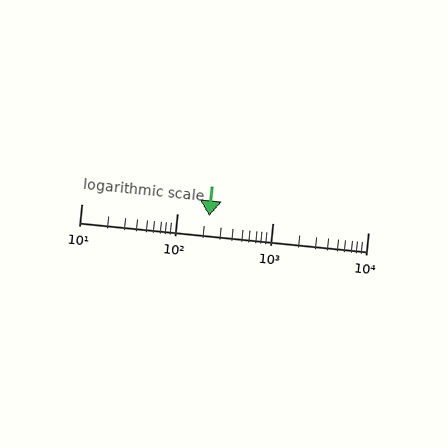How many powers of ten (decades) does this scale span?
The scale spans 3 decades, from 10 to 10000.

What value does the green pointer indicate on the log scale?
The pointer indicates approximately 220.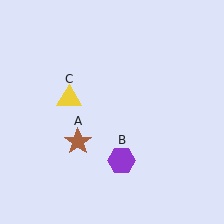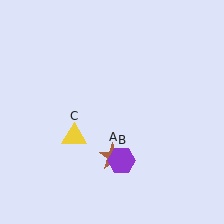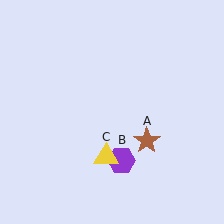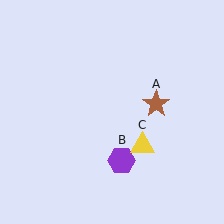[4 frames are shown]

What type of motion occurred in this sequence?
The brown star (object A), yellow triangle (object C) rotated counterclockwise around the center of the scene.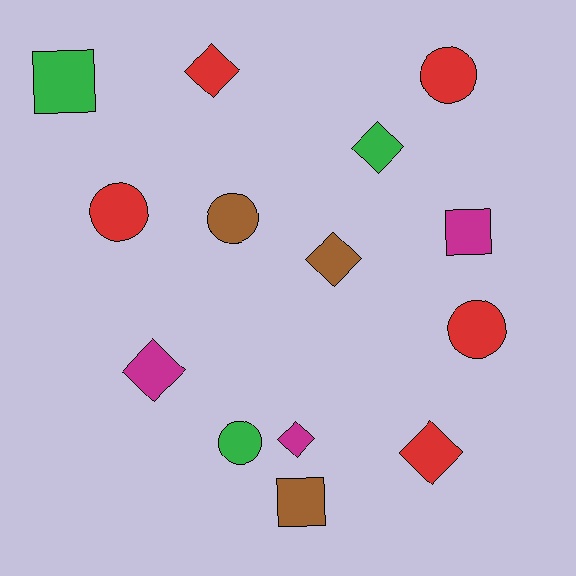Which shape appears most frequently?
Diamond, with 6 objects.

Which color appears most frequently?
Red, with 5 objects.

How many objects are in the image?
There are 14 objects.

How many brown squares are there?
There is 1 brown square.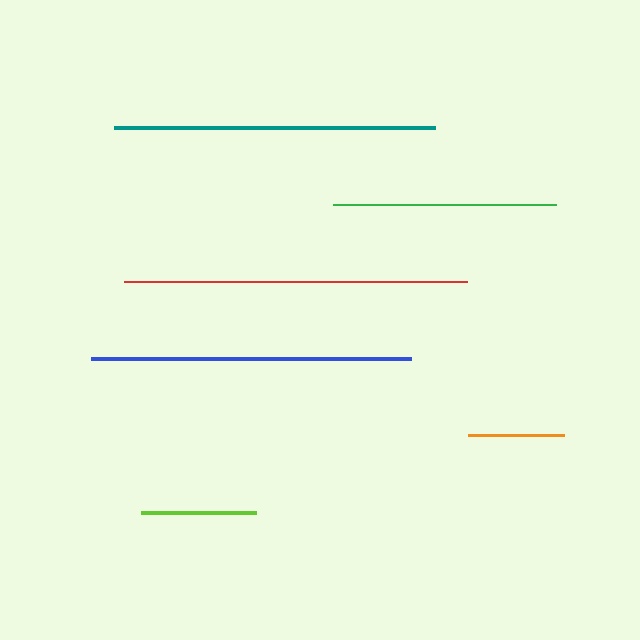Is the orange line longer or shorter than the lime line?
The lime line is longer than the orange line.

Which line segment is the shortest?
The orange line is the shortest at approximately 96 pixels.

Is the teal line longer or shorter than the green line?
The teal line is longer than the green line.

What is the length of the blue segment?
The blue segment is approximately 320 pixels long.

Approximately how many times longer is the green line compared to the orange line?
The green line is approximately 2.3 times the length of the orange line.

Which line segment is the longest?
The red line is the longest at approximately 343 pixels.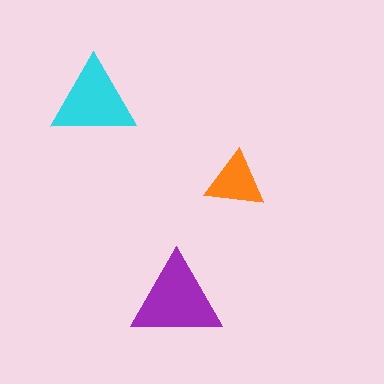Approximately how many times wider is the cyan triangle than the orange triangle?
About 1.5 times wider.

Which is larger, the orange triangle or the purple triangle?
The purple one.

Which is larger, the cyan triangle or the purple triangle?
The purple one.